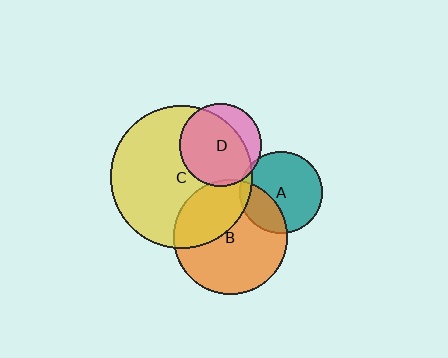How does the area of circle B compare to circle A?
Approximately 1.9 times.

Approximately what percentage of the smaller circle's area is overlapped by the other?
Approximately 5%.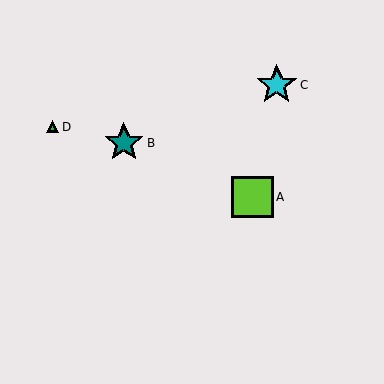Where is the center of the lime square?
The center of the lime square is at (253, 197).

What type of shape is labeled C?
Shape C is a cyan star.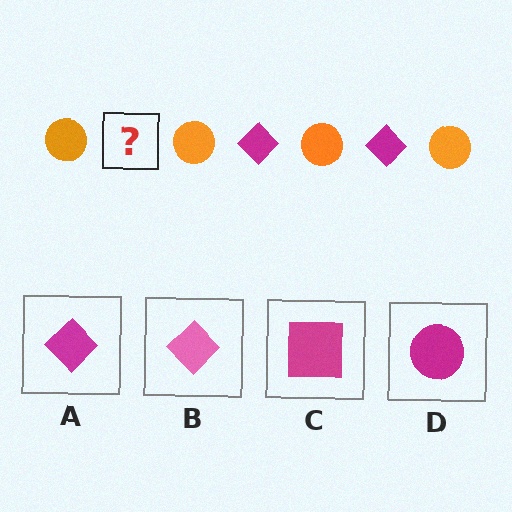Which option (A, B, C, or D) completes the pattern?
A.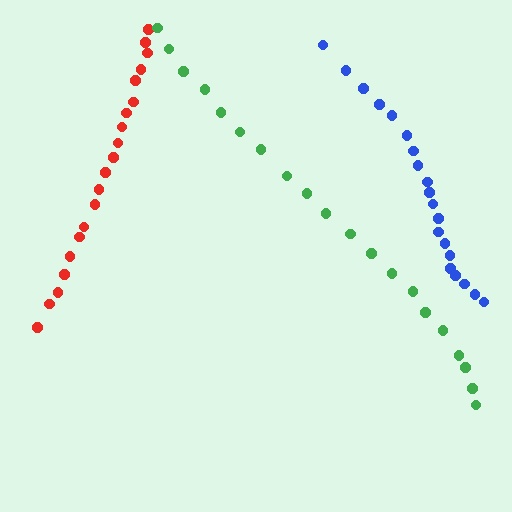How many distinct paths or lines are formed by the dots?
There are 3 distinct paths.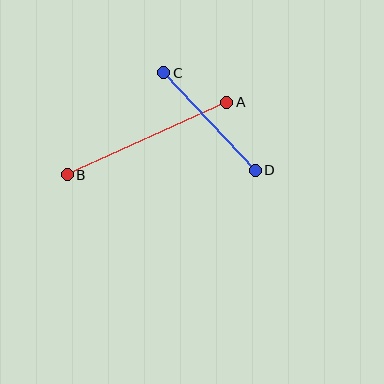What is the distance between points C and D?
The distance is approximately 133 pixels.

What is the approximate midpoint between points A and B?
The midpoint is at approximately (147, 138) pixels.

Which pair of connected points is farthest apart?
Points A and B are farthest apart.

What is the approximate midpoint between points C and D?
The midpoint is at approximately (209, 122) pixels.